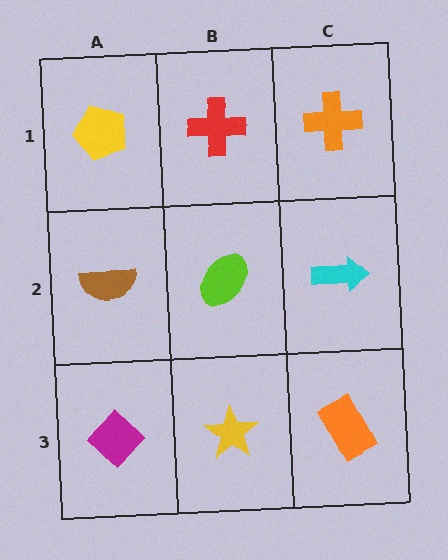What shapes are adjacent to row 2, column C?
An orange cross (row 1, column C), an orange rectangle (row 3, column C), a lime ellipse (row 2, column B).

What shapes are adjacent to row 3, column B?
A lime ellipse (row 2, column B), a magenta diamond (row 3, column A), an orange rectangle (row 3, column C).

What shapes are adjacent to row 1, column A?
A brown semicircle (row 2, column A), a red cross (row 1, column B).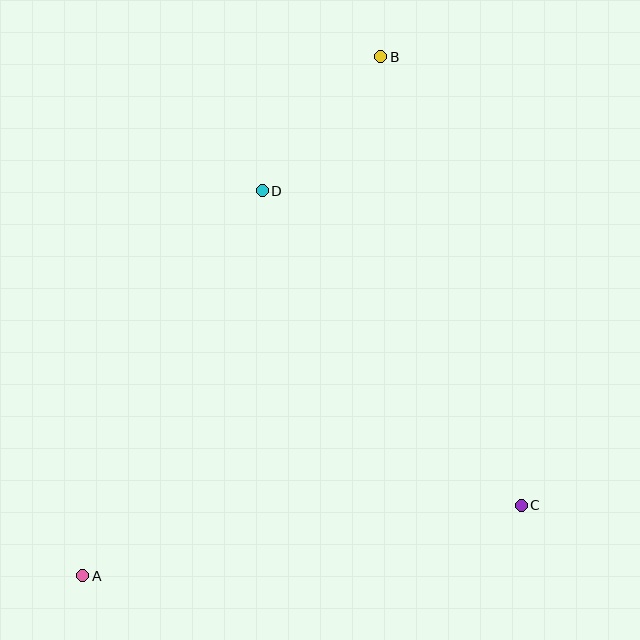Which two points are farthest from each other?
Points A and B are farthest from each other.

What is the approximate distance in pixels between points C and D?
The distance between C and D is approximately 407 pixels.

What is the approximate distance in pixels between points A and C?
The distance between A and C is approximately 444 pixels.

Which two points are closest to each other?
Points B and D are closest to each other.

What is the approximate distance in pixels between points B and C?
The distance between B and C is approximately 470 pixels.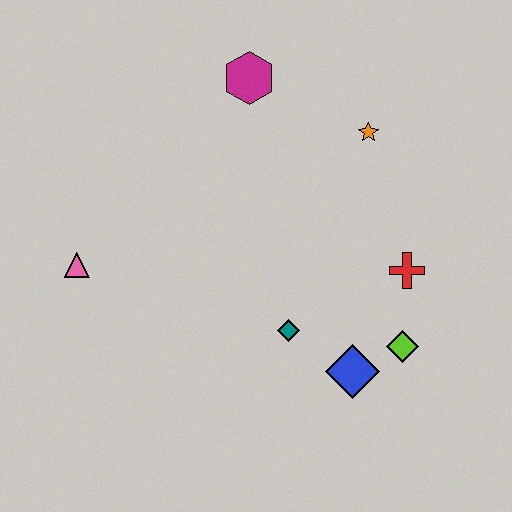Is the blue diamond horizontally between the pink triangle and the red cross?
Yes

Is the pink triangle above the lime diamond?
Yes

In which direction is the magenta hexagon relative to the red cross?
The magenta hexagon is above the red cross.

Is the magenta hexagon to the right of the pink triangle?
Yes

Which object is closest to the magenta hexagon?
The orange star is closest to the magenta hexagon.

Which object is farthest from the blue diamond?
The magenta hexagon is farthest from the blue diamond.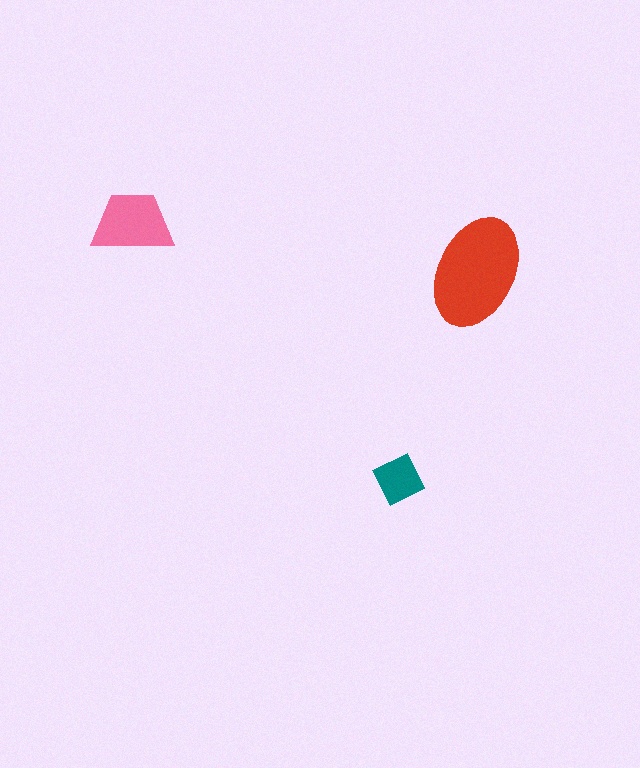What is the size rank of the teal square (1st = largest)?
3rd.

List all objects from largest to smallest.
The red ellipse, the pink trapezoid, the teal square.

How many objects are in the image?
There are 3 objects in the image.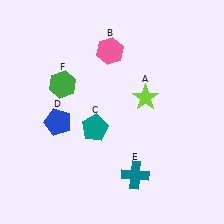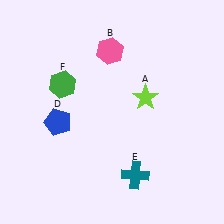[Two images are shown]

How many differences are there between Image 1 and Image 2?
There is 1 difference between the two images.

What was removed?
The teal pentagon (C) was removed in Image 2.